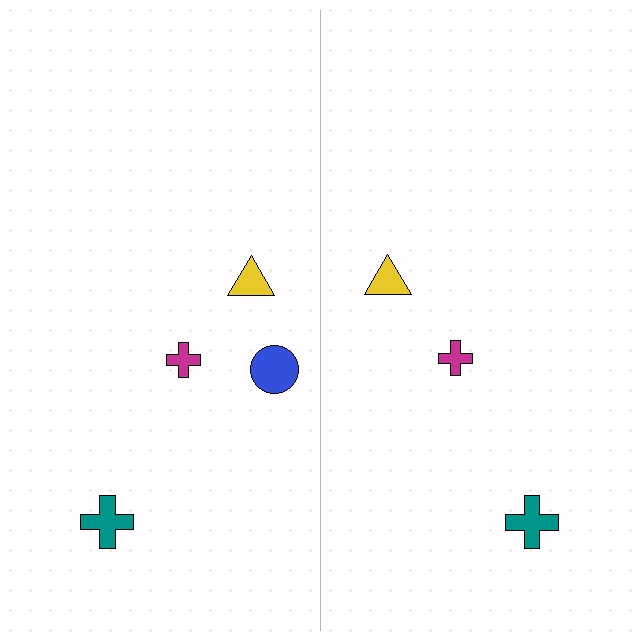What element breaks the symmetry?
A blue circle is missing from the right side.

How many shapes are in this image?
There are 7 shapes in this image.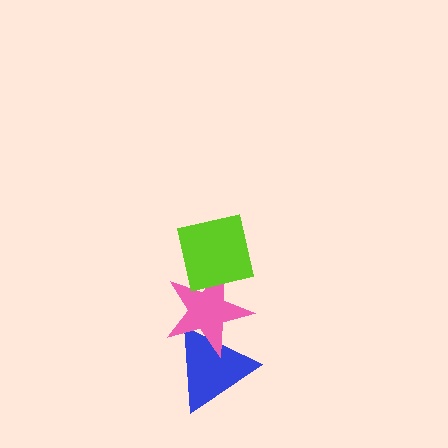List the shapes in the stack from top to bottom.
From top to bottom: the lime square, the pink star, the blue triangle.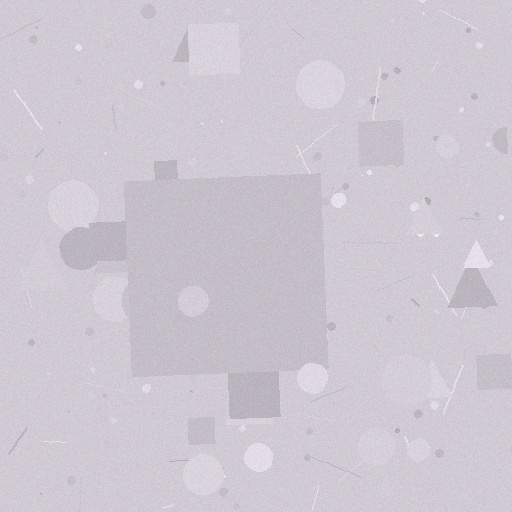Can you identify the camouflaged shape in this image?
The camouflaged shape is a square.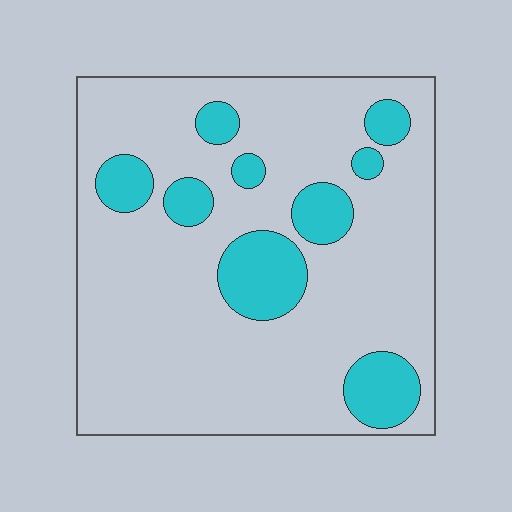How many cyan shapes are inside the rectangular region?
9.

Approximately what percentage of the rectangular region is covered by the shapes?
Approximately 20%.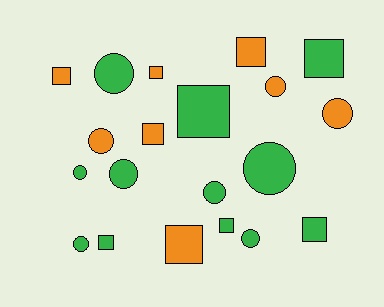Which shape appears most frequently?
Square, with 10 objects.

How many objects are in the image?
There are 20 objects.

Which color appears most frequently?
Green, with 12 objects.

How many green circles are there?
There are 7 green circles.